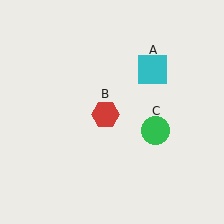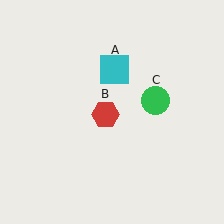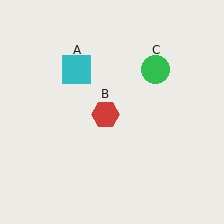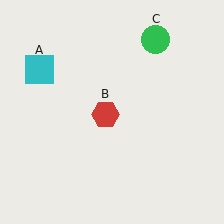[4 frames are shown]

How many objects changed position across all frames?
2 objects changed position: cyan square (object A), green circle (object C).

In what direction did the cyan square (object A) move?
The cyan square (object A) moved left.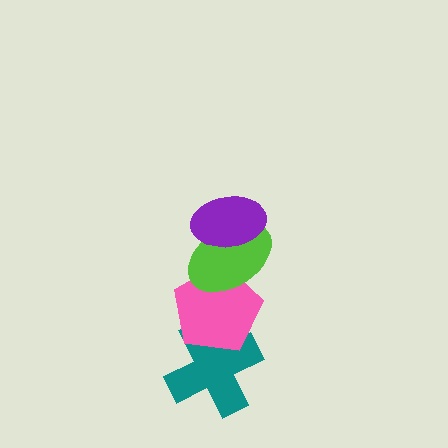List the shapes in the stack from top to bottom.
From top to bottom: the purple ellipse, the lime ellipse, the pink pentagon, the teal cross.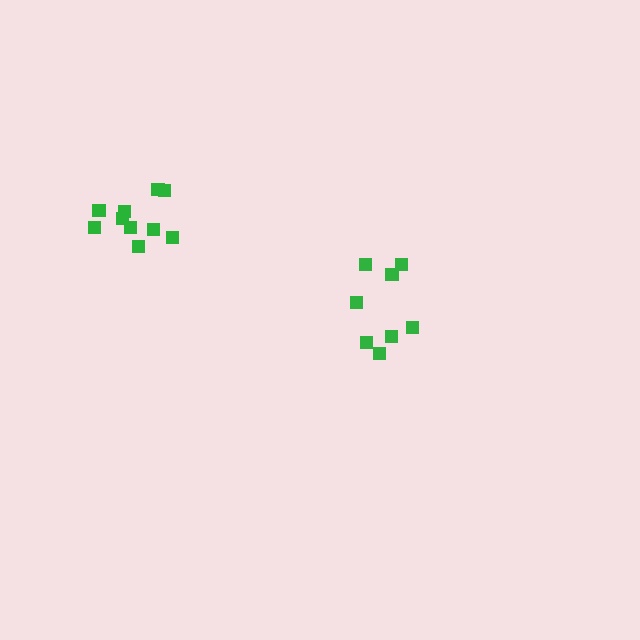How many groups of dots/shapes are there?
There are 2 groups.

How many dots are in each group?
Group 1: 8 dots, Group 2: 10 dots (18 total).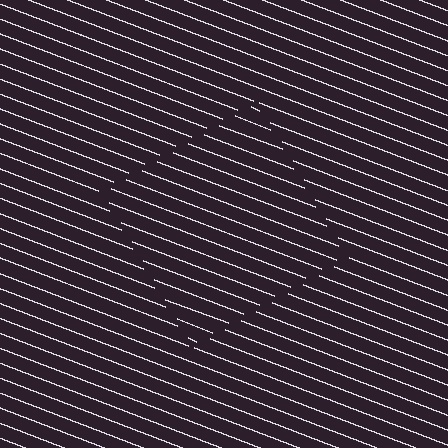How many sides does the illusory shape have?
4 sides — the line-ends trace a square.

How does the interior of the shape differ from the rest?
The interior of the shape contains the same grating, shifted by half a period — the contour is defined by the phase discontinuity where line-ends from the inner and outer gratings abut.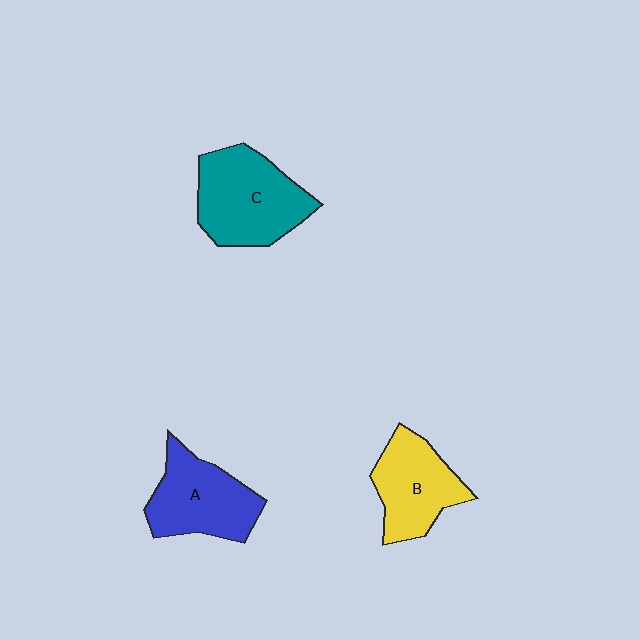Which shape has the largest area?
Shape C (teal).